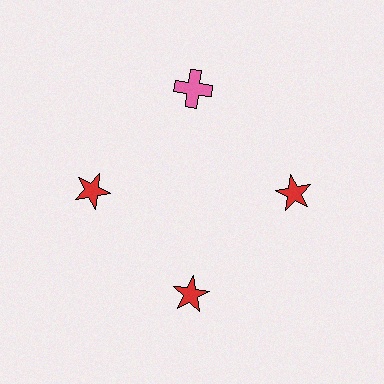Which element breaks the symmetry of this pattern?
The pink cross at roughly the 12 o'clock position breaks the symmetry. All other shapes are red stars.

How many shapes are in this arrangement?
There are 4 shapes arranged in a ring pattern.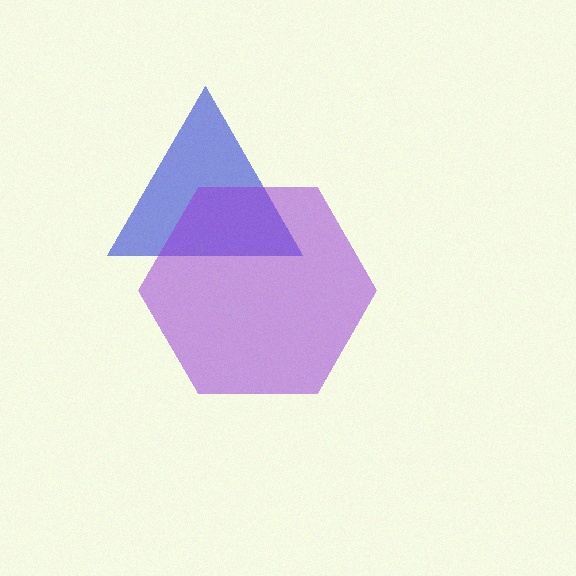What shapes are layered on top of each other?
The layered shapes are: a blue triangle, a purple hexagon.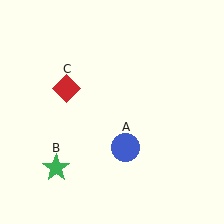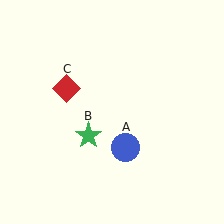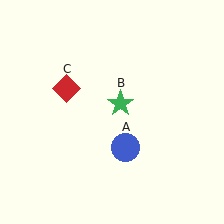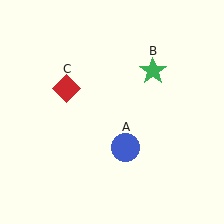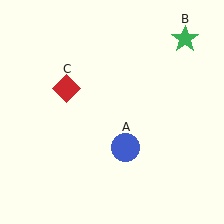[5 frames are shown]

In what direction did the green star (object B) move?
The green star (object B) moved up and to the right.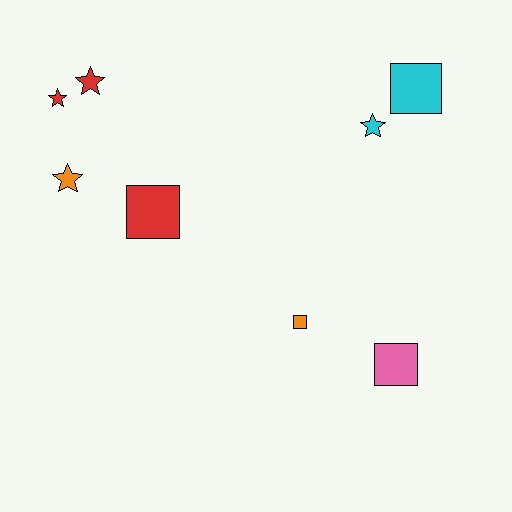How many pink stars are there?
There are no pink stars.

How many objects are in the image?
There are 8 objects.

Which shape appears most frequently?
Square, with 4 objects.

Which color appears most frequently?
Red, with 3 objects.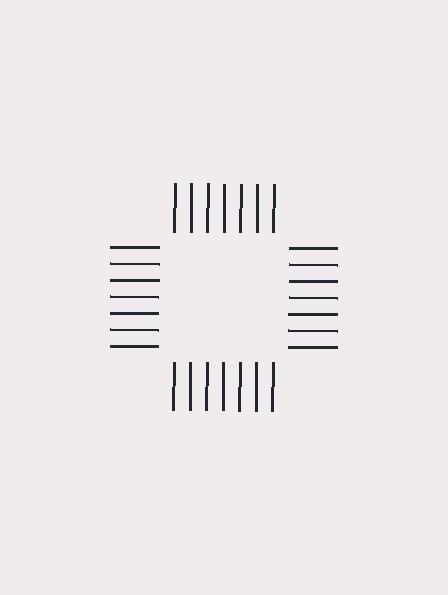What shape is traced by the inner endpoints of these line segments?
An illusory square — the line segments terminate on its edges but no continuous stroke is drawn.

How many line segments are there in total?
28 — 7 along each of the 4 edges.